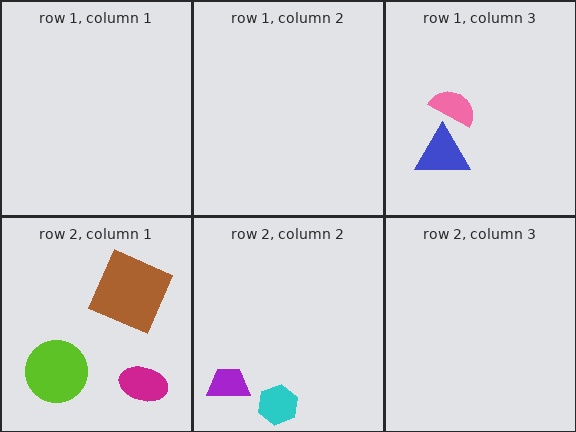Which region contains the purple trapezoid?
The row 2, column 2 region.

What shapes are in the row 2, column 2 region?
The purple trapezoid, the cyan hexagon.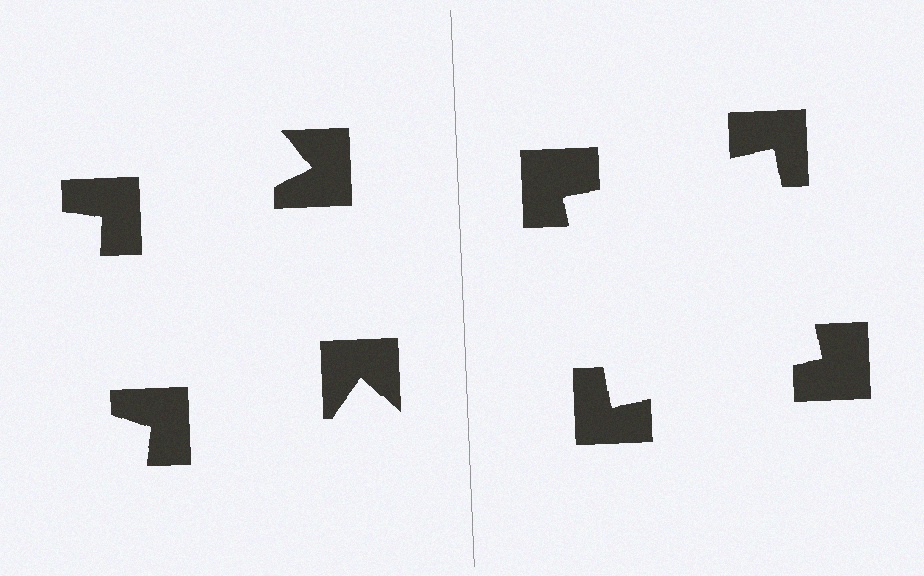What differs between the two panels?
The notched squares are positioned identically on both sides; only the wedge orientations differ. On the right they align to a square; on the left they are misaligned.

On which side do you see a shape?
An illusory square appears on the right side. On the left side the wedge cuts are rotated, so no coherent shape forms.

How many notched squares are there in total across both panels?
8 — 4 on each side.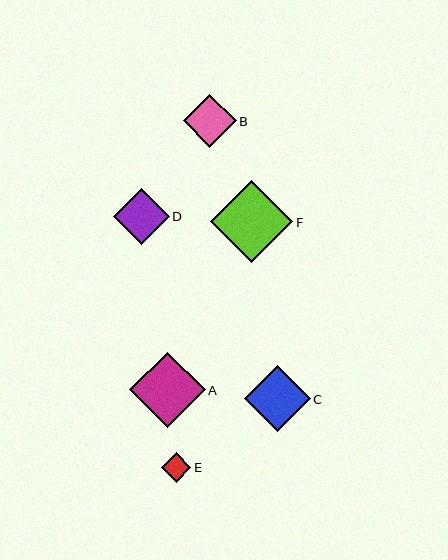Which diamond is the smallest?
Diamond E is the smallest with a size of approximately 30 pixels.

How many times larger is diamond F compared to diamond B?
Diamond F is approximately 1.6 times the size of diamond B.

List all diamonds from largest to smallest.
From largest to smallest: F, A, C, D, B, E.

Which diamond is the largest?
Diamond F is the largest with a size of approximately 82 pixels.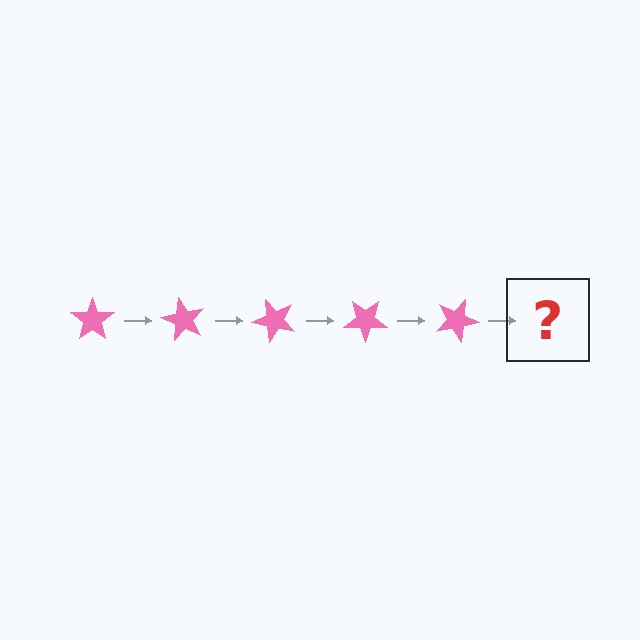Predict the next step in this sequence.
The next step is a pink star rotated 300 degrees.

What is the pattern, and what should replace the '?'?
The pattern is that the star rotates 60 degrees each step. The '?' should be a pink star rotated 300 degrees.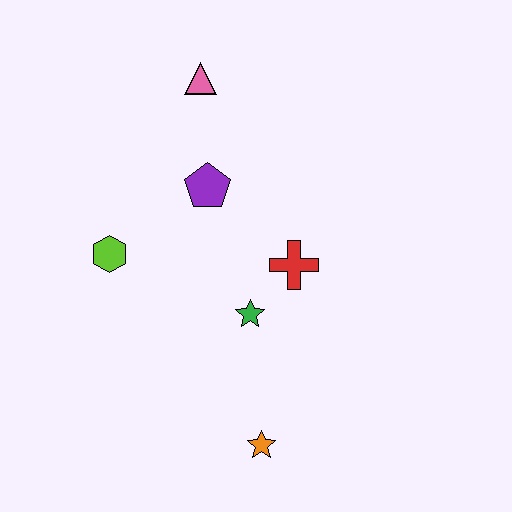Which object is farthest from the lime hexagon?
The orange star is farthest from the lime hexagon.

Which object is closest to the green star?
The red cross is closest to the green star.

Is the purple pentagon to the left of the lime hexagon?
No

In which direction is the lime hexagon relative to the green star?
The lime hexagon is to the left of the green star.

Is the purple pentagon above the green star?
Yes